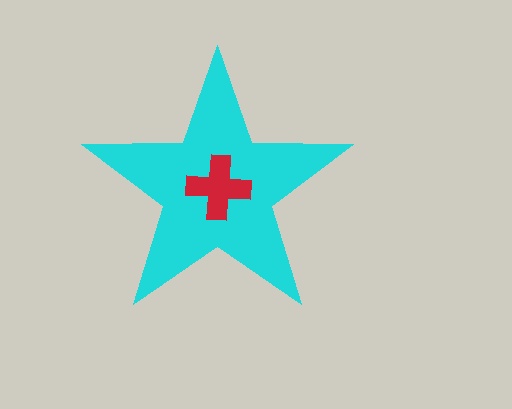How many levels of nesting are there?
2.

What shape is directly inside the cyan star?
The red cross.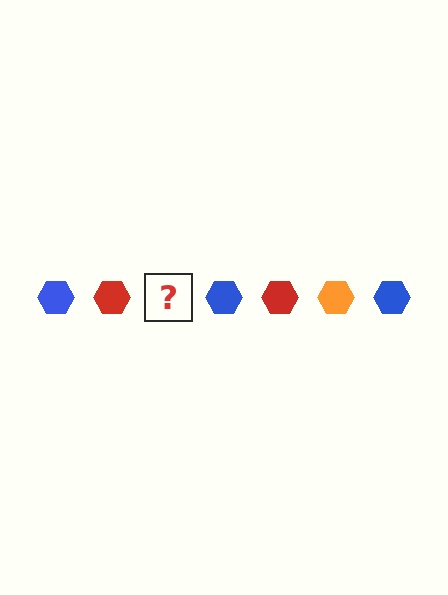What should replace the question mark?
The question mark should be replaced with an orange hexagon.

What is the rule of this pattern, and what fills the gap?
The rule is that the pattern cycles through blue, red, orange hexagons. The gap should be filled with an orange hexagon.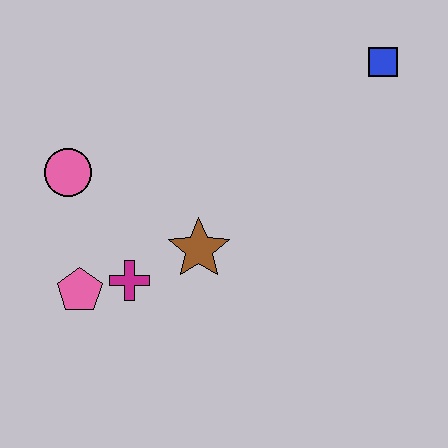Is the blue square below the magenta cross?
No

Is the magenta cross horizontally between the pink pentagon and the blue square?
Yes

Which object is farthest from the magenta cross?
The blue square is farthest from the magenta cross.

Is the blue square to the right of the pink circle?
Yes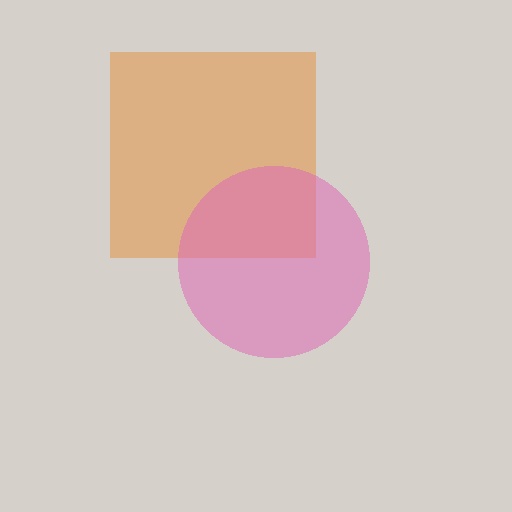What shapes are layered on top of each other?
The layered shapes are: an orange square, a pink circle.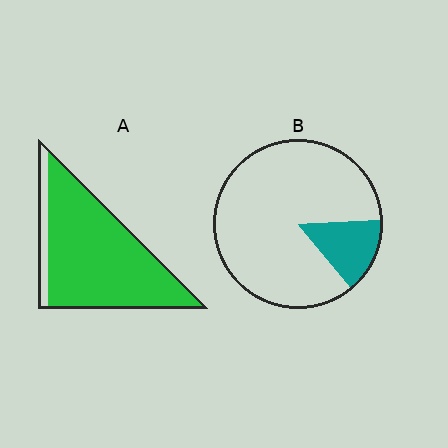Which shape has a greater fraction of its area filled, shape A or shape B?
Shape A.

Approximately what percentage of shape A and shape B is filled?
A is approximately 90% and B is approximately 15%.